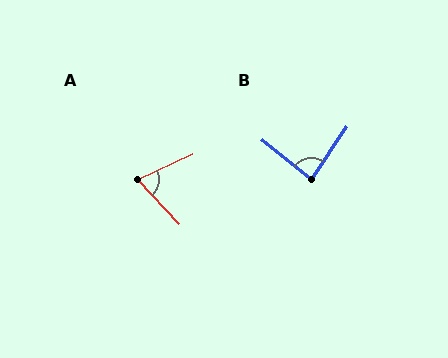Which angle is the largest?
B, at approximately 85 degrees.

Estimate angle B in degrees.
Approximately 85 degrees.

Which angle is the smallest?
A, at approximately 72 degrees.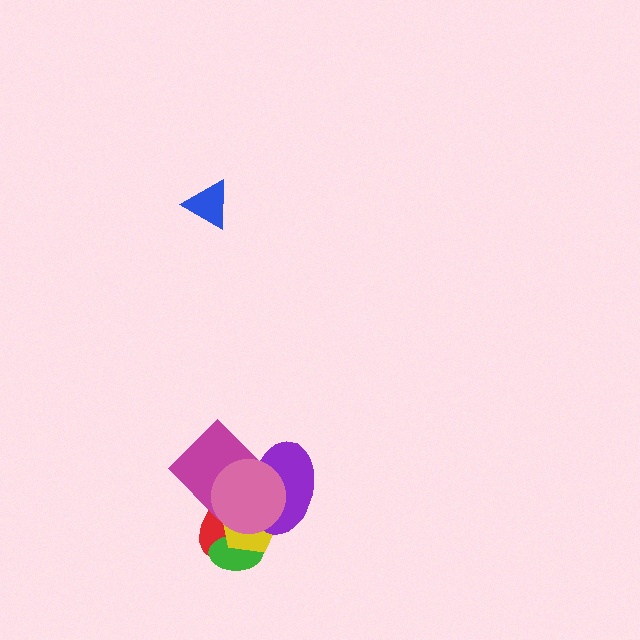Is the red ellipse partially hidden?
Yes, it is partially covered by another shape.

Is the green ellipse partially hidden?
Yes, it is partially covered by another shape.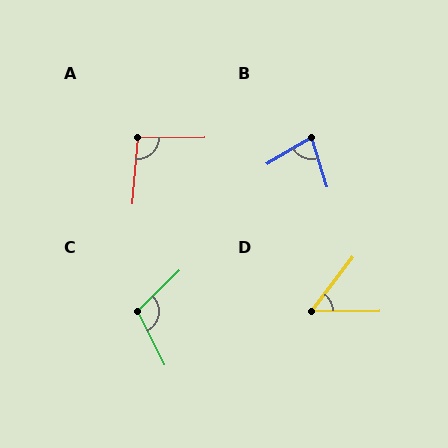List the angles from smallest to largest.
D (52°), B (77°), A (95°), C (108°).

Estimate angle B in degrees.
Approximately 77 degrees.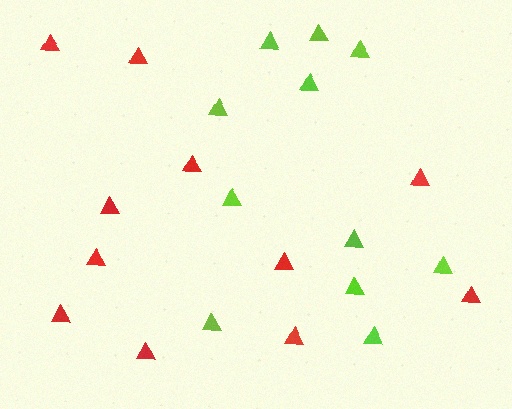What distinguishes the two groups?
There are 2 groups: one group of red triangles (11) and one group of lime triangles (11).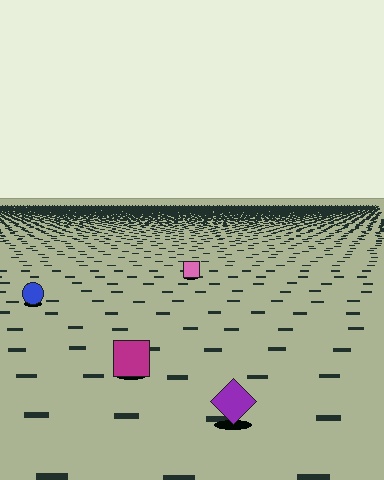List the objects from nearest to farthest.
From nearest to farthest: the purple diamond, the magenta square, the blue circle, the pink square.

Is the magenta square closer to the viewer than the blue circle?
Yes. The magenta square is closer — you can tell from the texture gradient: the ground texture is coarser near it.